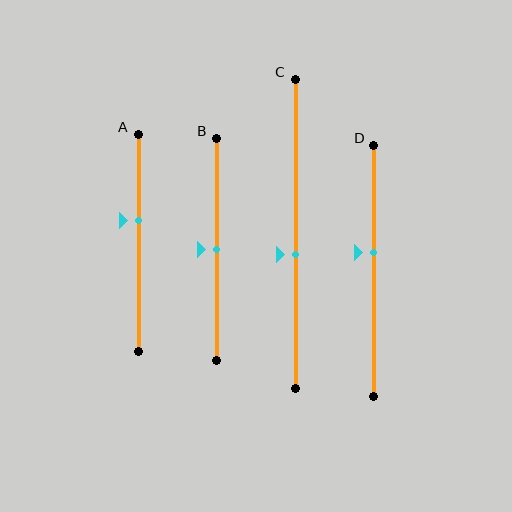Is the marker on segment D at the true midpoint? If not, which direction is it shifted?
No, the marker on segment D is shifted upward by about 8% of the segment length.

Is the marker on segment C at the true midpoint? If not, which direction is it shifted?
No, the marker on segment C is shifted downward by about 7% of the segment length.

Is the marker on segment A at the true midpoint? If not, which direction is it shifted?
No, the marker on segment A is shifted upward by about 10% of the segment length.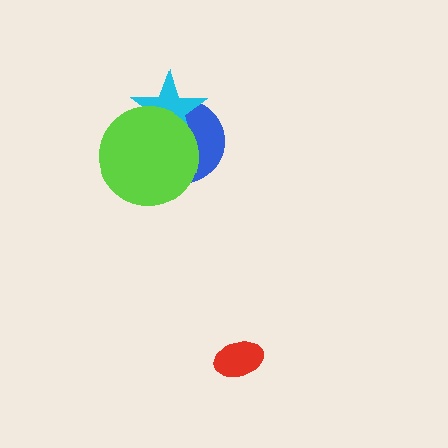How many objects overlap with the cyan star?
2 objects overlap with the cyan star.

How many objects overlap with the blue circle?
2 objects overlap with the blue circle.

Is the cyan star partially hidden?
Yes, it is partially covered by another shape.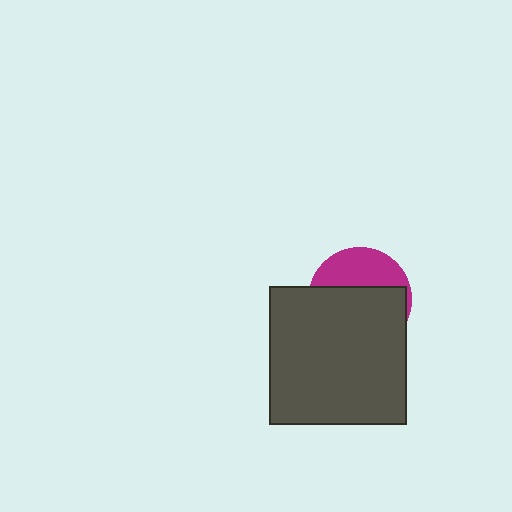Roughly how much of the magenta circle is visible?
A small part of it is visible (roughly 35%).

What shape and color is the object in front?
The object in front is a dark gray square.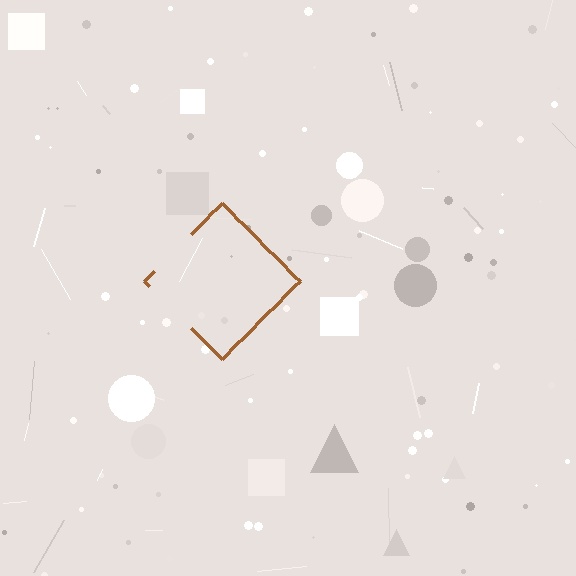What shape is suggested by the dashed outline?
The dashed outline suggests a diamond.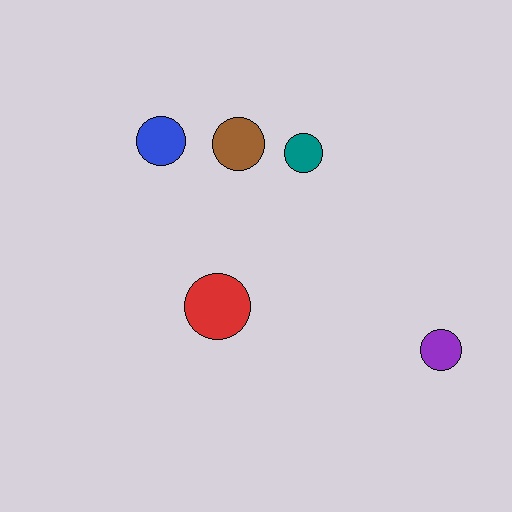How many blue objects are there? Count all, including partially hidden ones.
There is 1 blue object.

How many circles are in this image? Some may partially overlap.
There are 5 circles.